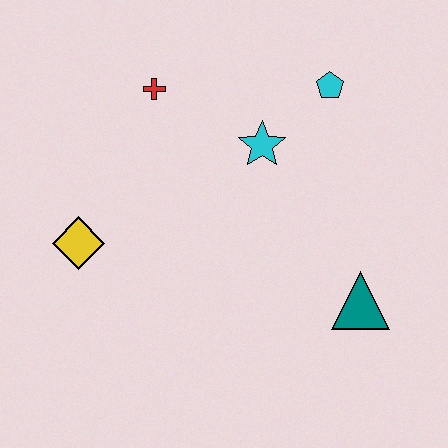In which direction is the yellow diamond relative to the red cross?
The yellow diamond is below the red cross.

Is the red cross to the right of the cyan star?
No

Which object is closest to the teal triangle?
The cyan star is closest to the teal triangle.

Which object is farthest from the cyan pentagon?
The yellow diamond is farthest from the cyan pentagon.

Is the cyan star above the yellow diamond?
Yes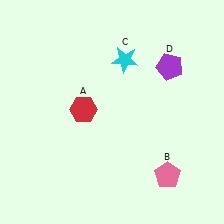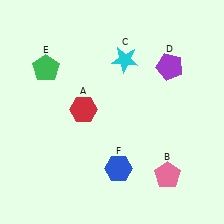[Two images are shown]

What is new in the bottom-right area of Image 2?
A blue hexagon (F) was added in the bottom-right area of Image 2.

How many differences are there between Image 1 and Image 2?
There are 2 differences between the two images.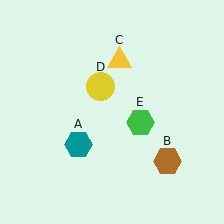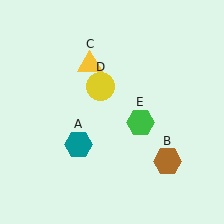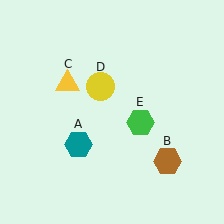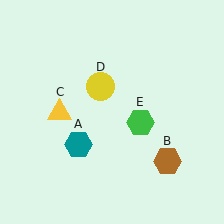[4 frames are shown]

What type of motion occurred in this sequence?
The yellow triangle (object C) rotated counterclockwise around the center of the scene.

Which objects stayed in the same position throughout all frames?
Teal hexagon (object A) and brown hexagon (object B) and yellow circle (object D) and green hexagon (object E) remained stationary.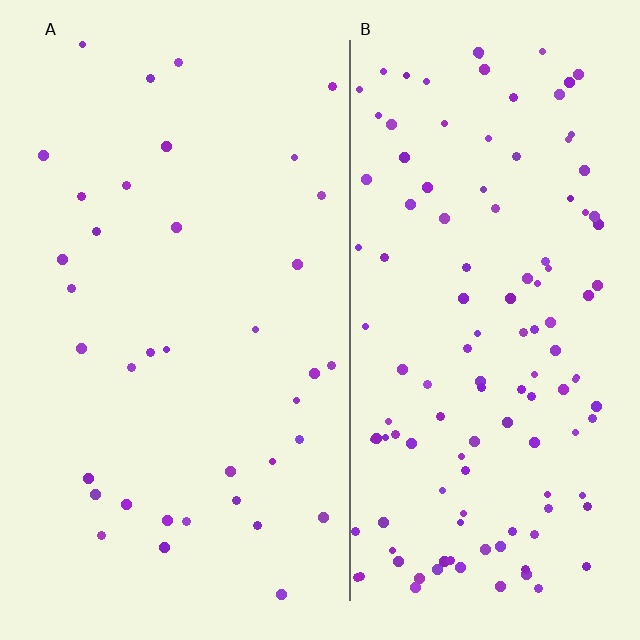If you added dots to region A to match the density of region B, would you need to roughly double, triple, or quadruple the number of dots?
Approximately triple.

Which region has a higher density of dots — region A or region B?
B (the right).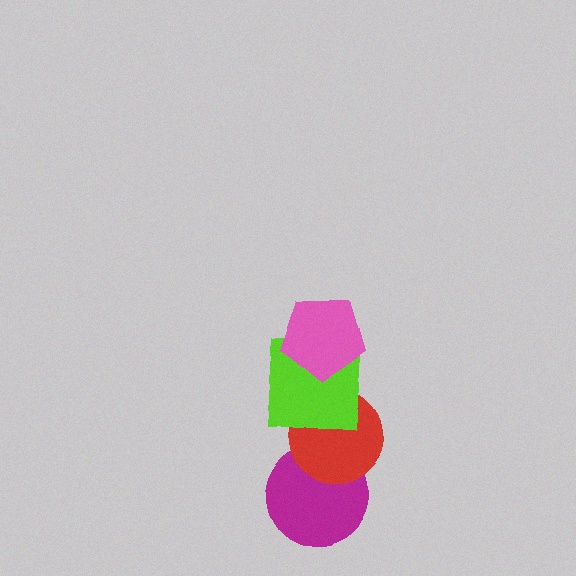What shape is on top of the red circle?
The lime square is on top of the red circle.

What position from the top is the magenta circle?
The magenta circle is 4th from the top.